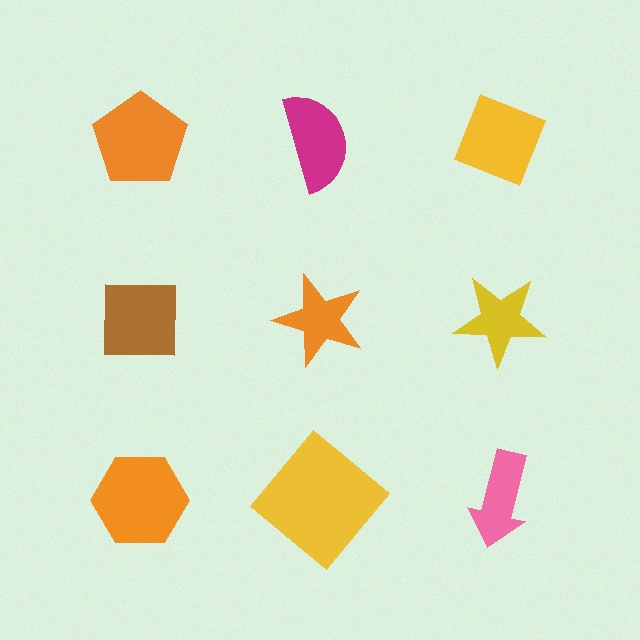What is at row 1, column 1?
An orange pentagon.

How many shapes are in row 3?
3 shapes.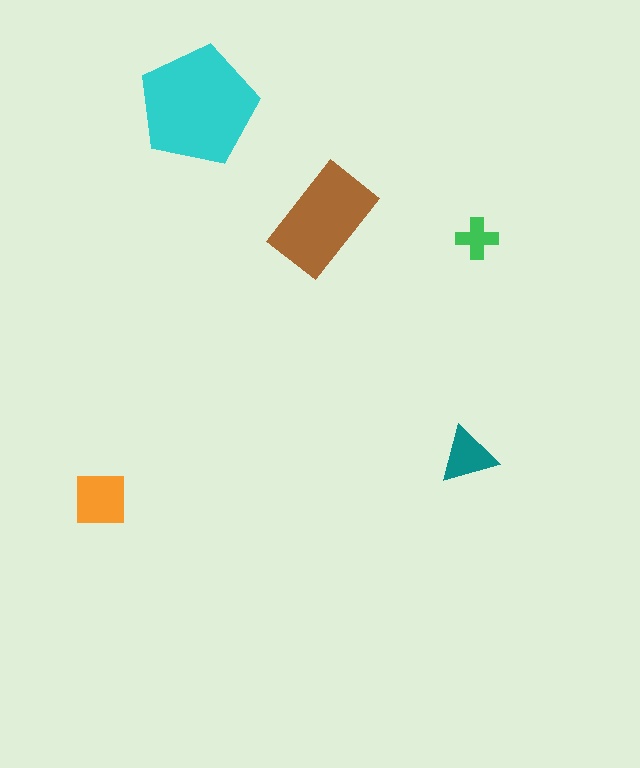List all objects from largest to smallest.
The cyan pentagon, the brown rectangle, the orange square, the teal triangle, the green cross.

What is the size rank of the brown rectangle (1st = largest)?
2nd.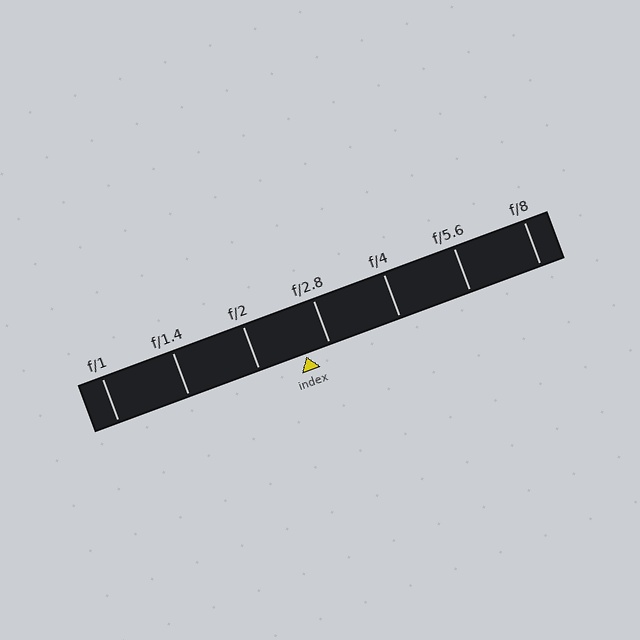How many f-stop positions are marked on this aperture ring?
There are 7 f-stop positions marked.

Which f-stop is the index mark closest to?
The index mark is closest to f/2.8.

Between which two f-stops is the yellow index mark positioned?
The index mark is between f/2 and f/2.8.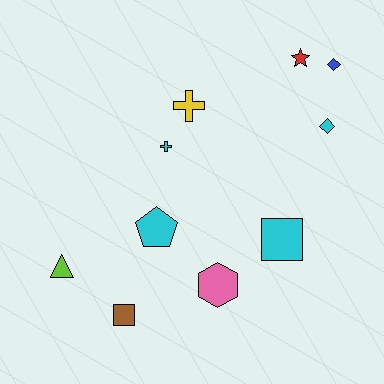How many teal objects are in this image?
There are no teal objects.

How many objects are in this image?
There are 10 objects.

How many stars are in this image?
There is 1 star.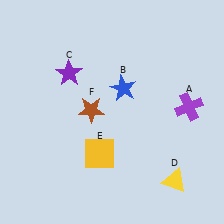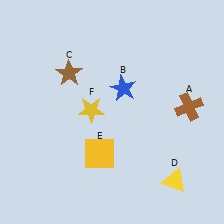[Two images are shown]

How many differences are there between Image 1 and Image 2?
There are 3 differences between the two images.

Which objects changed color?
A changed from purple to brown. C changed from purple to brown. F changed from brown to yellow.